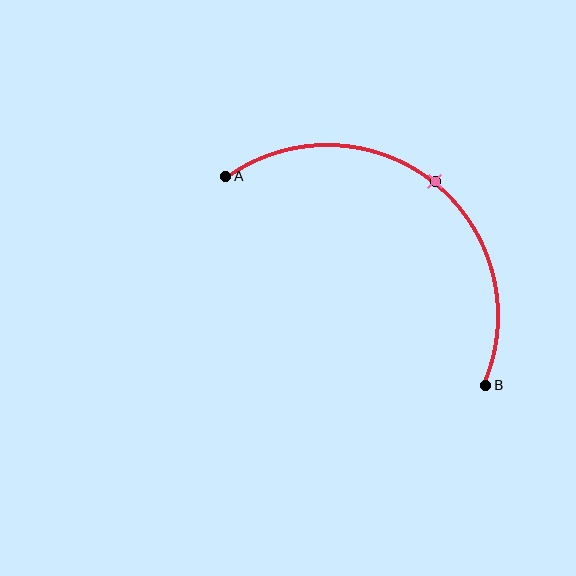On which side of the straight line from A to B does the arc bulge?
The arc bulges above and to the right of the straight line connecting A and B.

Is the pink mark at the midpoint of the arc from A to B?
Yes. The pink mark lies on the arc at equal arc-length from both A and B — it is the arc midpoint.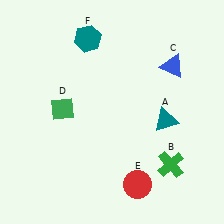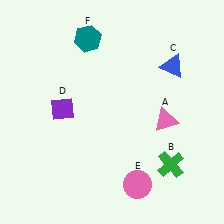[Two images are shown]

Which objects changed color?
A changed from teal to pink. D changed from green to purple. E changed from red to pink.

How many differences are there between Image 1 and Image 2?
There are 3 differences between the two images.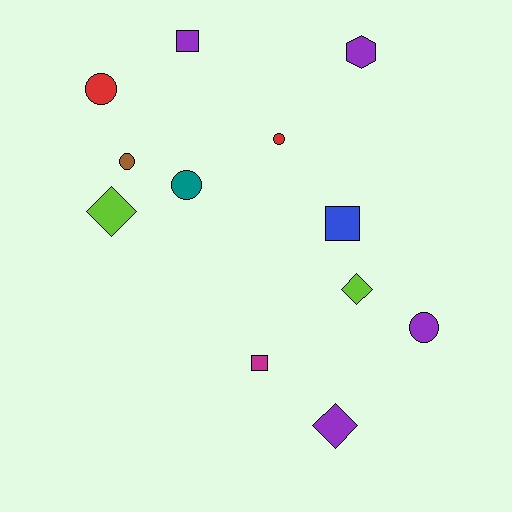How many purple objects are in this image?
There are 4 purple objects.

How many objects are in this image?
There are 12 objects.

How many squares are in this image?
There are 3 squares.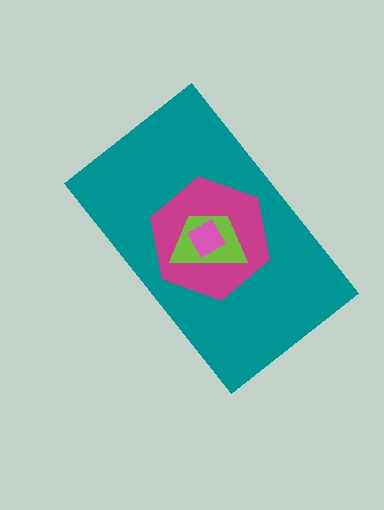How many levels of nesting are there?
4.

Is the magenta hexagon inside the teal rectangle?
Yes.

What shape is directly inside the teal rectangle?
The magenta hexagon.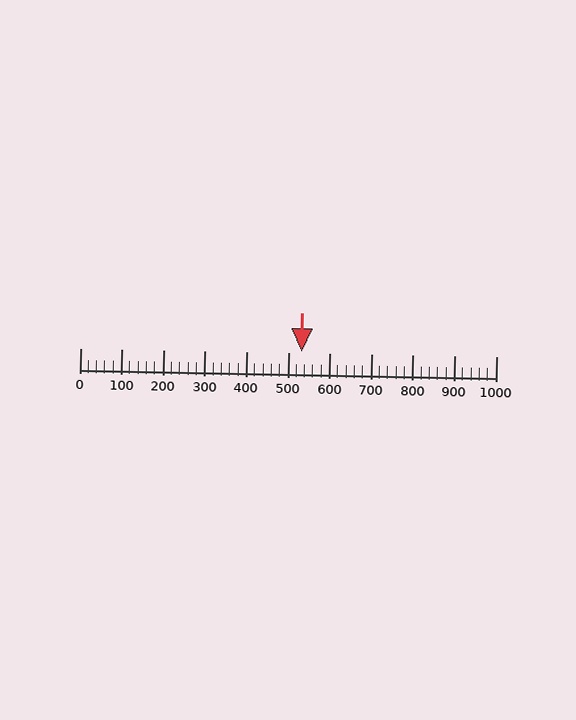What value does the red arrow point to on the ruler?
The red arrow points to approximately 532.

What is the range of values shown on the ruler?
The ruler shows values from 0 to 1000.